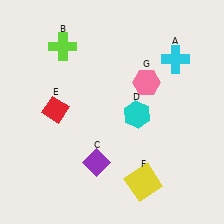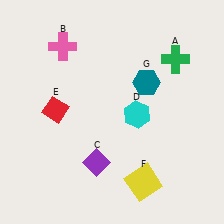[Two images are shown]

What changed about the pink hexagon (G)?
In Image 1, G is pink. In Image 2, it changed to teal.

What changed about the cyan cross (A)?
In Image 1, A is cyan. In Image 2, it changed to green.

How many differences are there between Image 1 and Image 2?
There are 3 differences between the two images.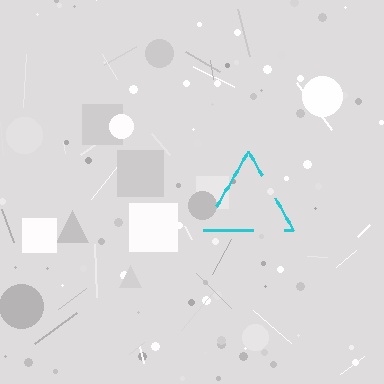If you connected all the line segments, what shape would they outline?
They would outline a triangle.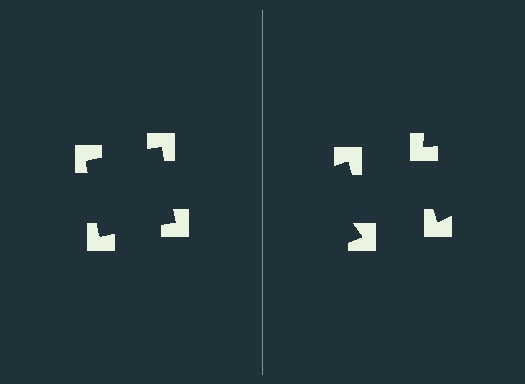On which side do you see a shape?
An illusory square appears on the left side. On the right side the wedge cuts are rotated, so no coherent shape forms.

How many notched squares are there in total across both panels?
8 — 4 on each side.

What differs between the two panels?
The notched squares are positioned identically on both sides; only the wedge orientations differ. On the left they align to a square; on the right they are misaligned.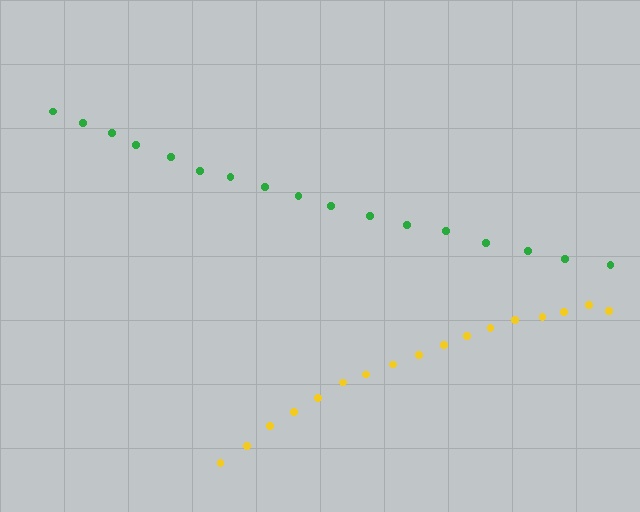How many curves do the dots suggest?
There are 2 distinct paths.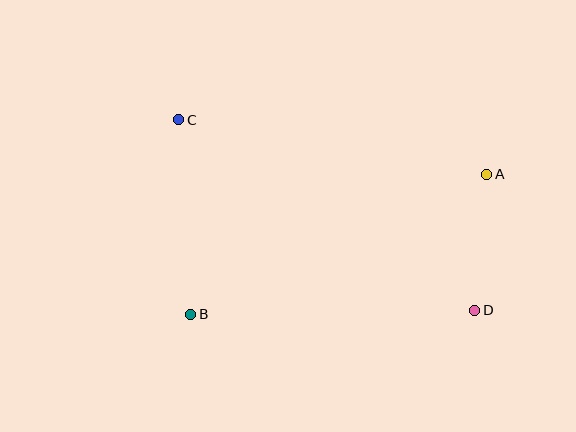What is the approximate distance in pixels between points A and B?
The distance between A and B is approximately 327 pixels.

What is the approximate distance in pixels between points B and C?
The distance between B and C is approximately 194 pixels.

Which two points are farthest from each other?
Points C and D are farthest from each other.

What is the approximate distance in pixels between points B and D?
The distance between B and D is approximately 284 pixels.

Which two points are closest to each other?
Points A and D are closest to each other.